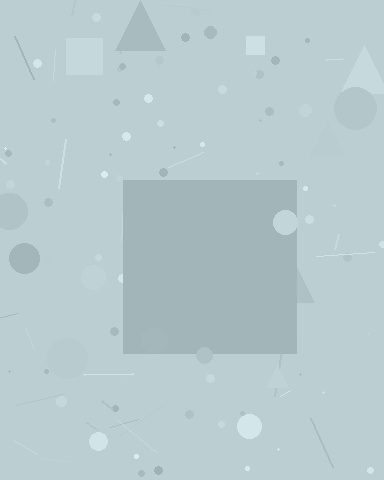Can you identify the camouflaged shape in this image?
The camouflaged shape is a square.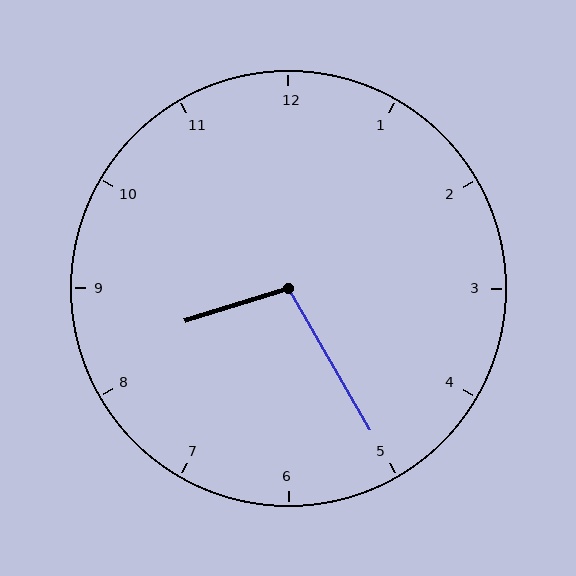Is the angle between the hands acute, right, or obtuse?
It is obtuse.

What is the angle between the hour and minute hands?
Approximately 102 degrees.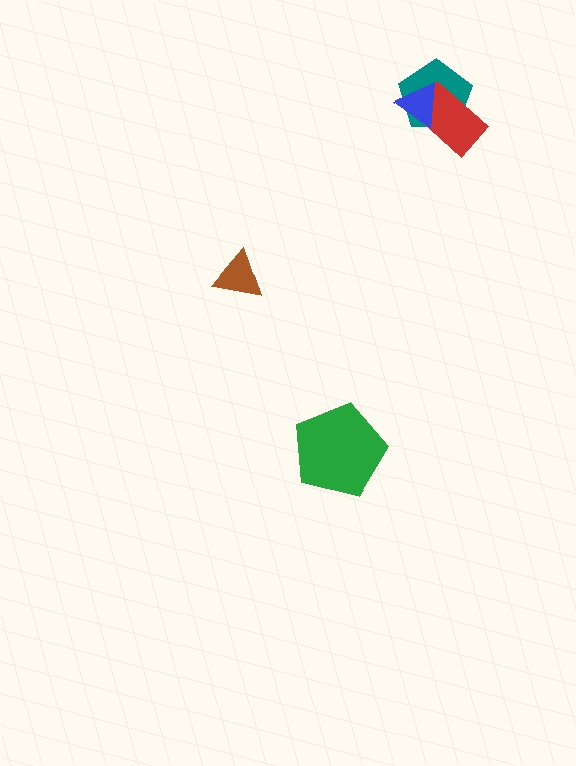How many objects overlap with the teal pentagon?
2 objects overlap with the teal pentagon.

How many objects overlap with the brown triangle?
0 objects overlap with the brown triangle.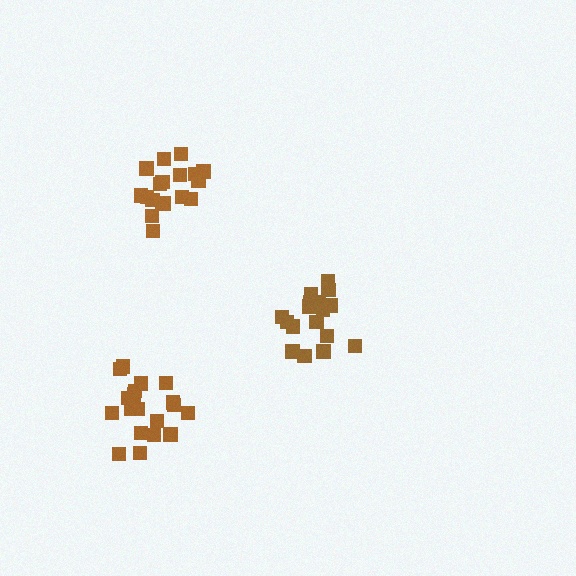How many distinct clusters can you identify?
There are 3 distinct clusters.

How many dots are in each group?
Group 1: 18 dots, Group 2: 19 dots, Group 3: 17 dots (54 total).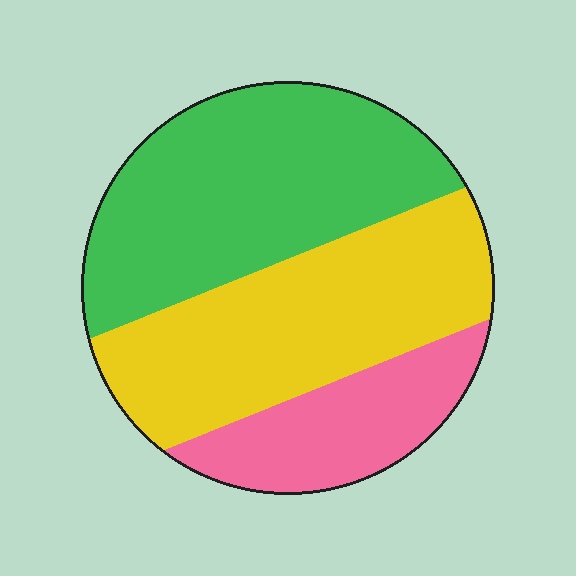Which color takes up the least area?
Pink, at roughly 20%.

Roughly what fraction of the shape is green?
Green takes up between a third and a half of the shape.